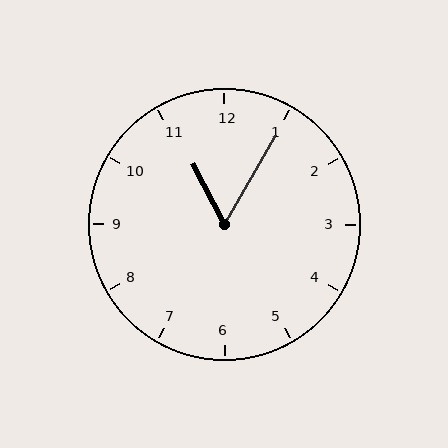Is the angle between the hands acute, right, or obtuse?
It is acute.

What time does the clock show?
11:05.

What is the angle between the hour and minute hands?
Approximately 58 degrees.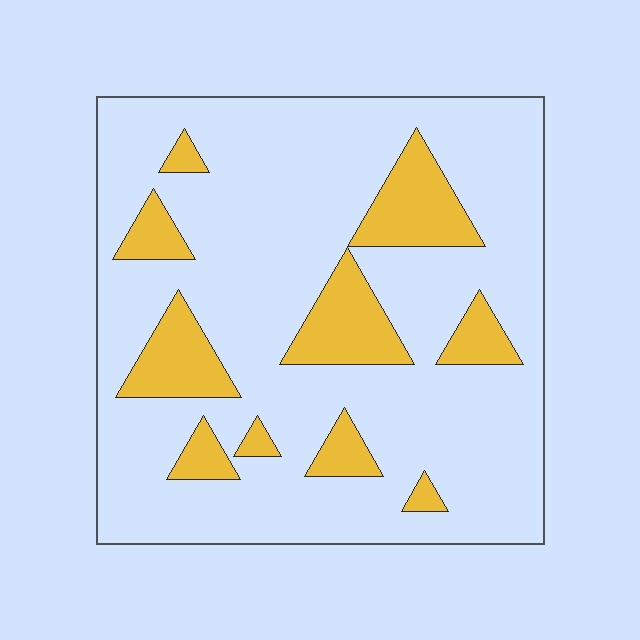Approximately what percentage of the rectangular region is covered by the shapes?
Approximately 20%.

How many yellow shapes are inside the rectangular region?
10.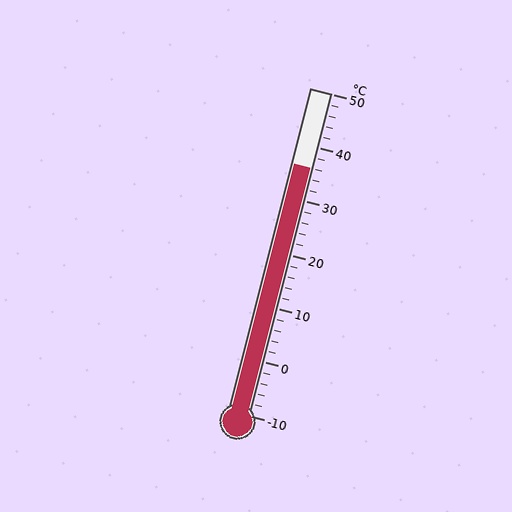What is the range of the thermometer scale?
The thermometer scale ranges from -10°C to 50°C.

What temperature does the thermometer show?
The thermometer shows approximately 36°C.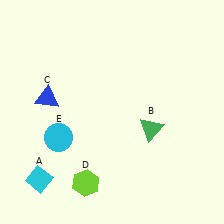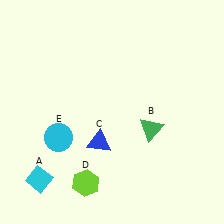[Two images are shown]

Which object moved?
The blue triangle (C) moved right.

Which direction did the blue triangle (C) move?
The blue triangle (C) moved right.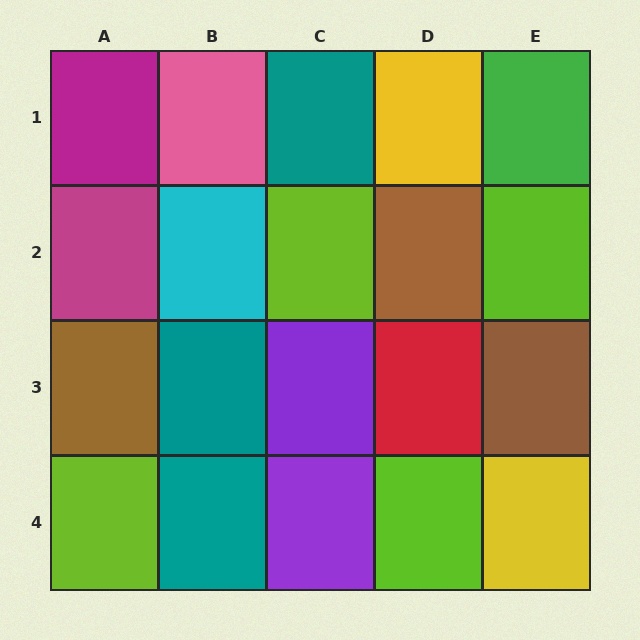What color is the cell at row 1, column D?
Yellow.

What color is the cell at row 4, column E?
Yellow.